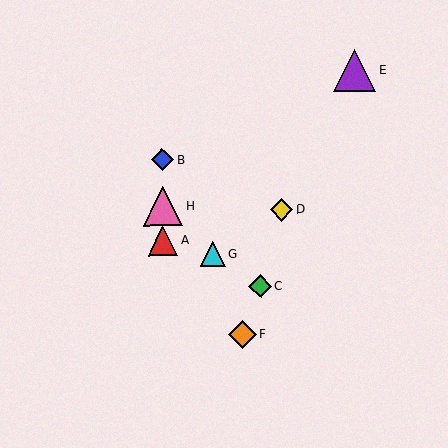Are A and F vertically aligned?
No, A is at x≈163 and F is at x≈242.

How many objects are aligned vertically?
3 objects (A, B, H) are aligned vertically.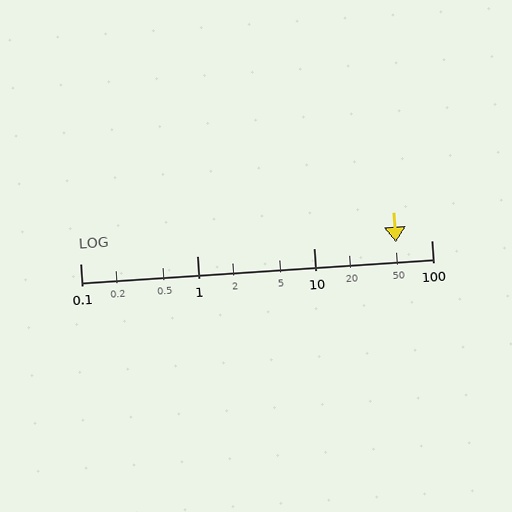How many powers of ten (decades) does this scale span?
The scale spans 3 decades, from 0.1 to 100.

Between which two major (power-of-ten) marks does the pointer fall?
The pointer is between 10 and 100.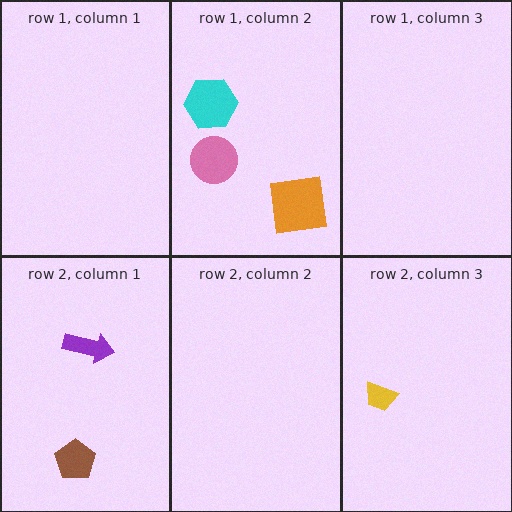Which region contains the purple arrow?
The row 2, column 1 region.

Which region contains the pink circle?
The row 1, column 2 region.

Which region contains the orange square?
The row 1, column 2 region.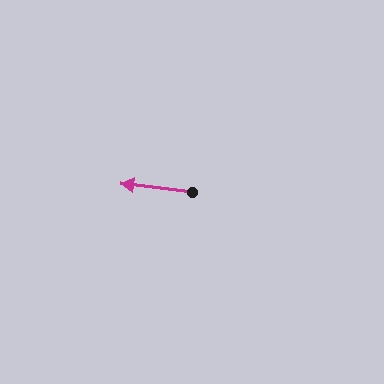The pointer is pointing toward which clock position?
Roughly 9 o'clock.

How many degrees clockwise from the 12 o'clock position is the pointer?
Approximately 277 degrees.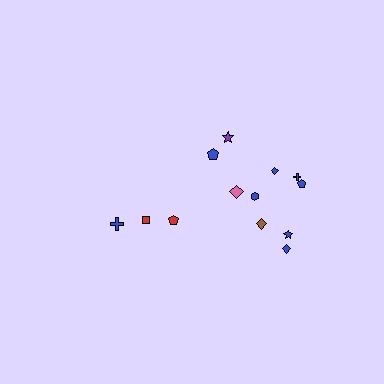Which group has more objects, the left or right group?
The right group.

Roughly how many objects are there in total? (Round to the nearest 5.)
Roughly 15 objects in total.